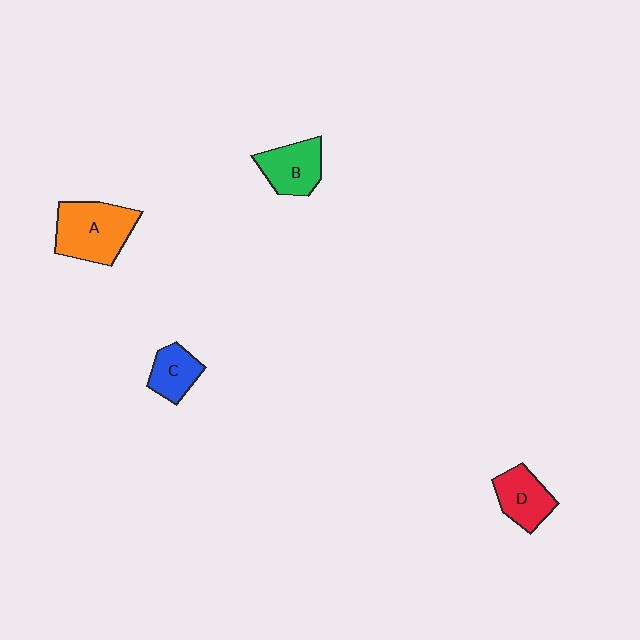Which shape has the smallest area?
Shape C (blue).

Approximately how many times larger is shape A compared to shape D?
Approximately 1.6 times.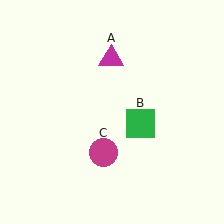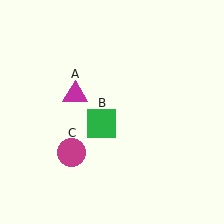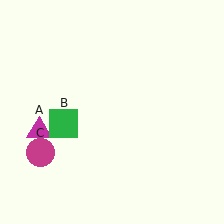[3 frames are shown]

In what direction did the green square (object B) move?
The green square (object B) moved left.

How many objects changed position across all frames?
3 objects changed position: magenta triangle (object A), green square (object B), magenta circle (object C).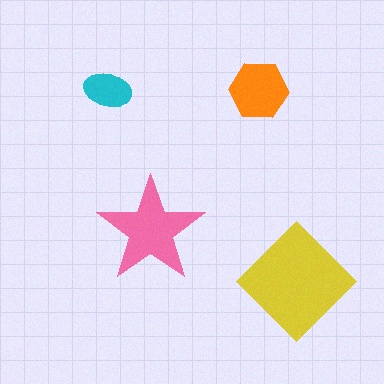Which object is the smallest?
The cyan ellipse.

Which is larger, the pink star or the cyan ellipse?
The pink star.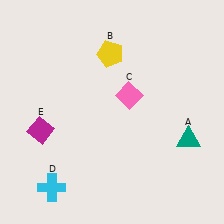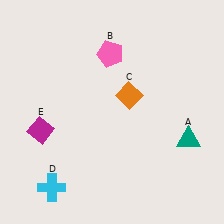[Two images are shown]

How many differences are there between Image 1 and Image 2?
There are 2 differences between the two images.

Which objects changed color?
B changed from yellow to pink. C changed from pink to orange.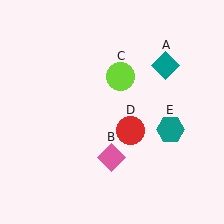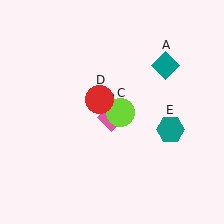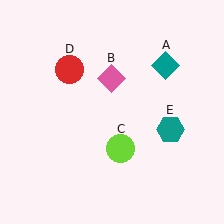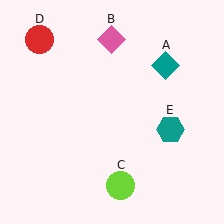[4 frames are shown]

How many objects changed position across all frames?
3 objects changed position: pink diamond (object B), lime circle (object C), red circle (object D).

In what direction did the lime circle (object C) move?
The lime circle (object C) moved down.